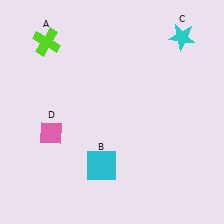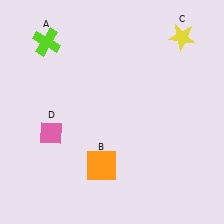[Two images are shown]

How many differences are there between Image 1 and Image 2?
There are 2 differences between the two images.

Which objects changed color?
B changed from cyan to orange. C changed from cyan to yellow.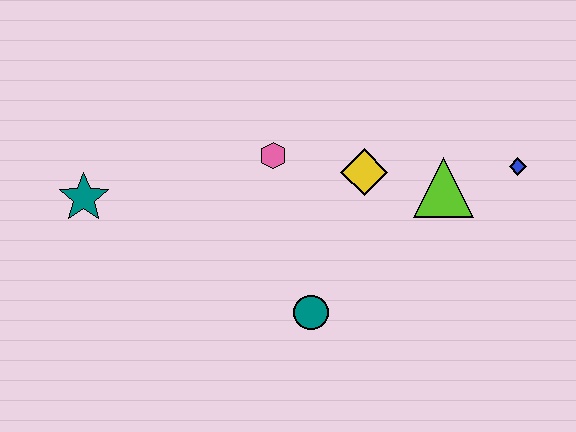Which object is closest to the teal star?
The pink hexagon is closest to the teal star.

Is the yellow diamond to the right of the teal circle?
Yes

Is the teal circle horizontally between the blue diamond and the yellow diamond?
No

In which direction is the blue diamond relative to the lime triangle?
The blue diamond is to the right of the lime triangle.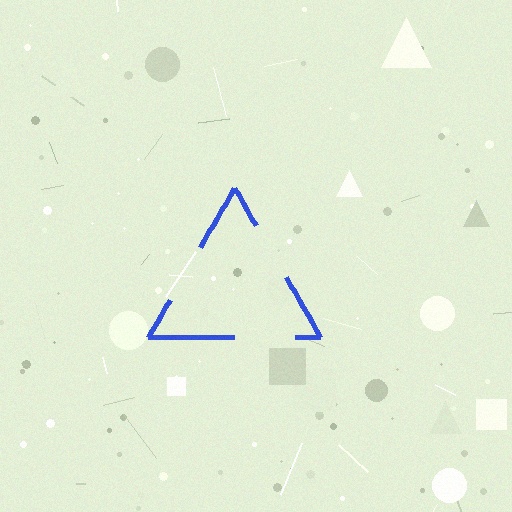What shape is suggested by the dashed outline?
The dashed outline suggests a triangle.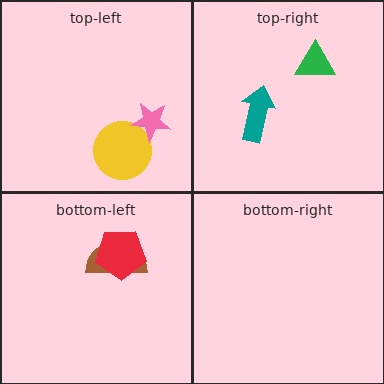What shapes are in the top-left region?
The yellow circle, the pink star.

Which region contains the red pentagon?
The bottom-left region.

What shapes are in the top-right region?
The green triangle, the teal arrow.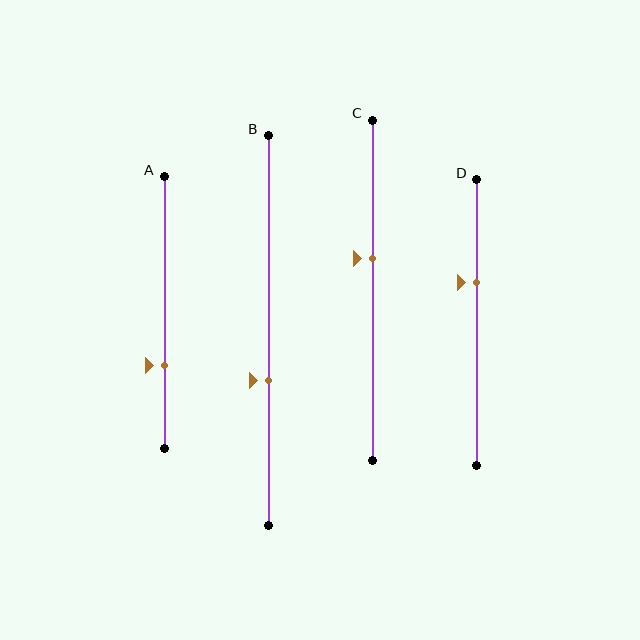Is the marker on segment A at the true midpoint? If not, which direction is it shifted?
No, the marker on segment A is shifted downward by about 19% of the segment length.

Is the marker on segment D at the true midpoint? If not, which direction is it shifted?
No, the marker on segment D is shifted upward by about 14% of the segment length.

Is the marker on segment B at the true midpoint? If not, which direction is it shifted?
No, the marker on segment B is shifted downward by about 13% of the segment length.